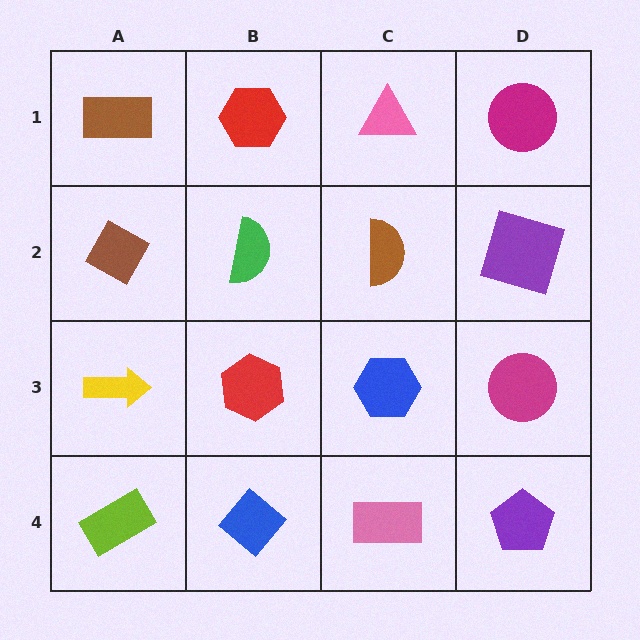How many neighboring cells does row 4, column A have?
2.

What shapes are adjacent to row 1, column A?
A brown diamond (row 2, column A), a red hexagon (row 1, column B).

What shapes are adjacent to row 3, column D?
A purple square (row 2, column D), a purple pentagon (row 4, column D), a blue hexagon (row 3, column C).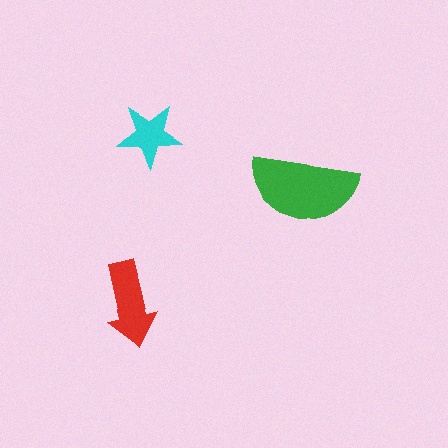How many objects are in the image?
There are 3 objects in the image.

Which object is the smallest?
The cyan star.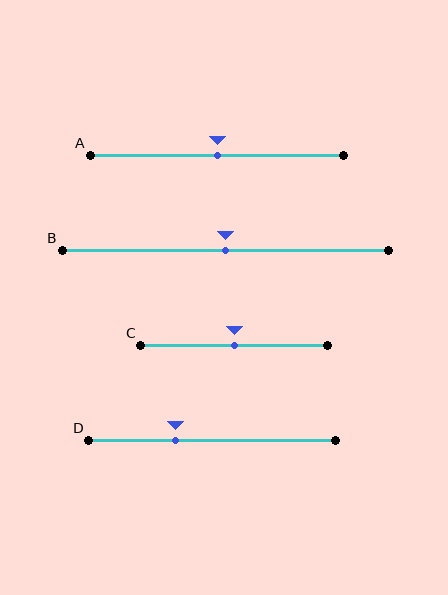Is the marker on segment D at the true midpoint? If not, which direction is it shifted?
No, the marker on segment D is shifted to the left by about 15% of the segment length.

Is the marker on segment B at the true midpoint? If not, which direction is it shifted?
Yes, the marker on segment B is at the true midpoint.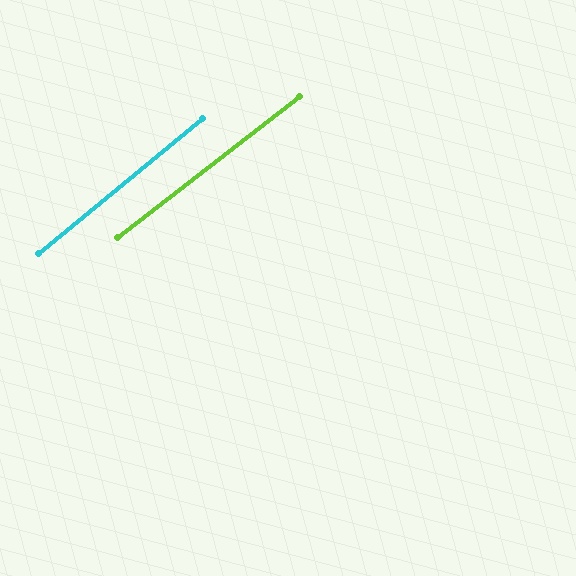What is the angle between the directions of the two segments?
Approximately 2 degrees.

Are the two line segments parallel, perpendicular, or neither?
Parallel — their directions differ by only 1.8°.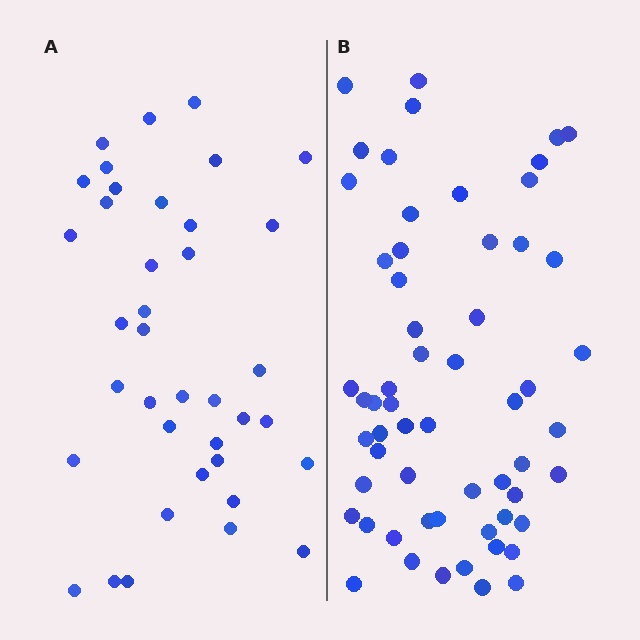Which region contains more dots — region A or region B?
Region B (the right region) has more dots.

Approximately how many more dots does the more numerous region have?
Region B has approximately 20 more dots than region A.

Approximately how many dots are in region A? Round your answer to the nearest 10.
About 40 dots. (The exact count is 38, which rounds to 40.)